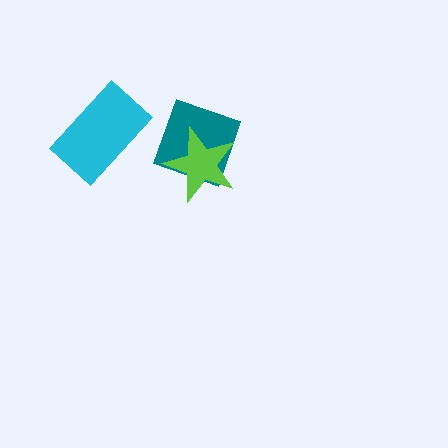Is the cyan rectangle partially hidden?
No, no other shape covers it.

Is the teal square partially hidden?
Yes, it is partially covered by another shape.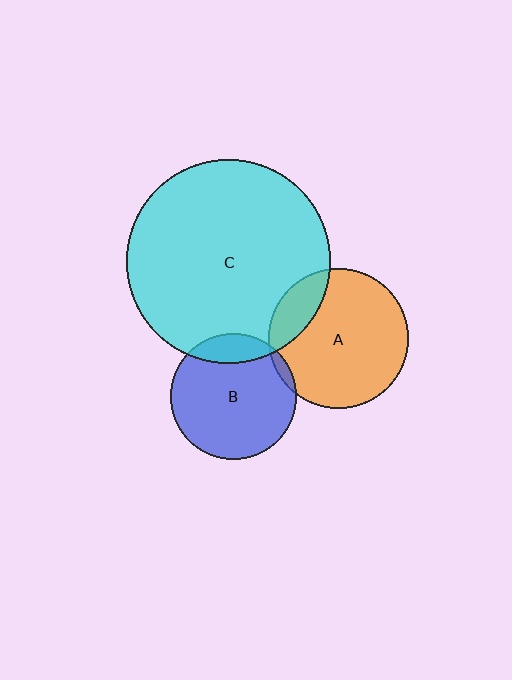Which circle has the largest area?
Circle C (cyan).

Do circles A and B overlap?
Yes.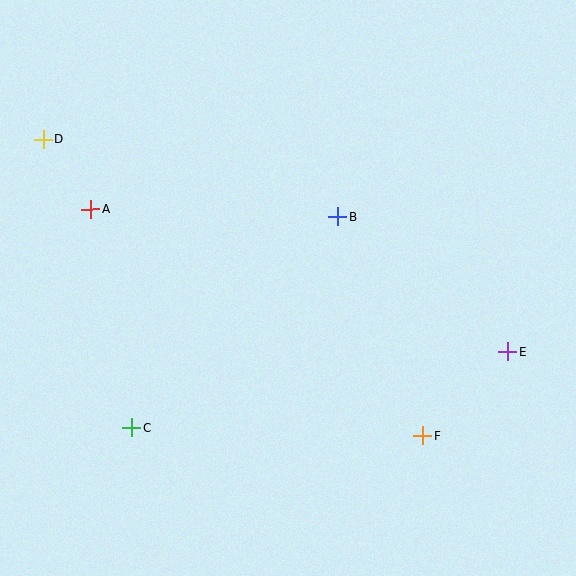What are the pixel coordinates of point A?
Point A is at (91, 209).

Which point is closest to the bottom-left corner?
Point C is closest to the bottom-left corner.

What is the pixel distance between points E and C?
The distance between E and C is 384 pixels.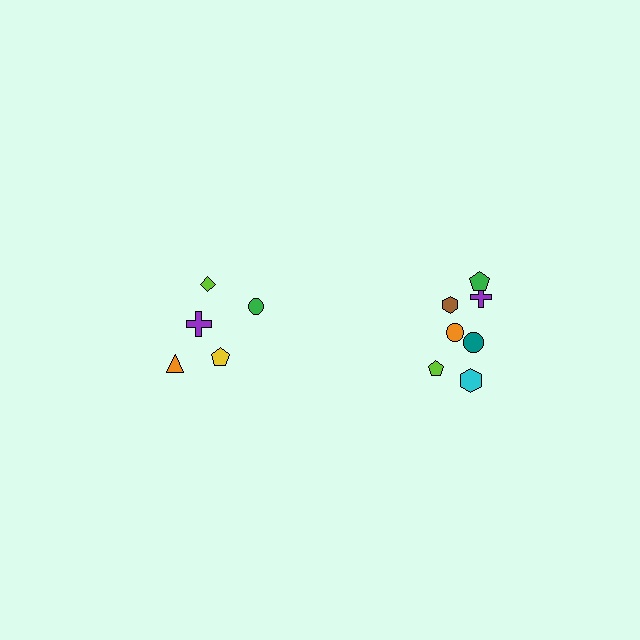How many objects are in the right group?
There are 7 objects.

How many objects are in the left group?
There are 5 objects.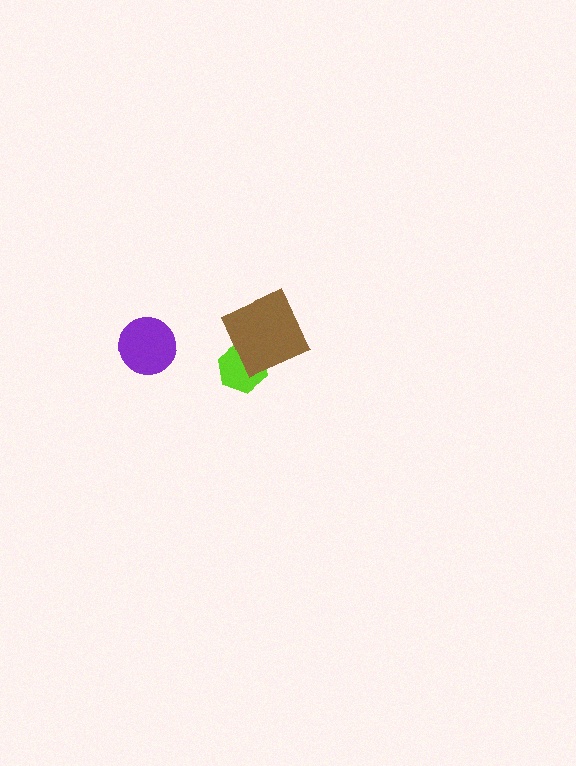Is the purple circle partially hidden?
No, no other shape covers it.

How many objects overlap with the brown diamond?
1 object overlaps with the brown diamond.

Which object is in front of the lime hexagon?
The brown diamond is in front of the lime hexagon.